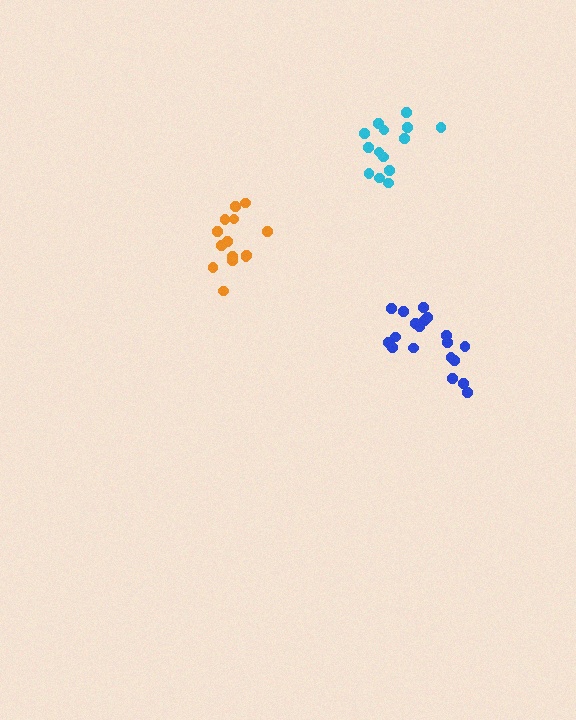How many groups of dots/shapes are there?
There are 3 groups.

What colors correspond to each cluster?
The clusters are colored: blue, orange, cyan.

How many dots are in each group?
Group 1: 19 dots, Group 2: 14 dots, Group 3: 14 dots (47 total).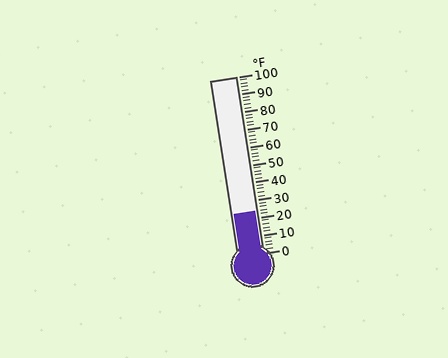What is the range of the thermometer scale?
The thermometer scale ranges from 0°F to 100°F.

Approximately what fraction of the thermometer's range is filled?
The thermometer is filled to approximately 25% of its range.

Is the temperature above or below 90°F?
The temperature is below 90°F.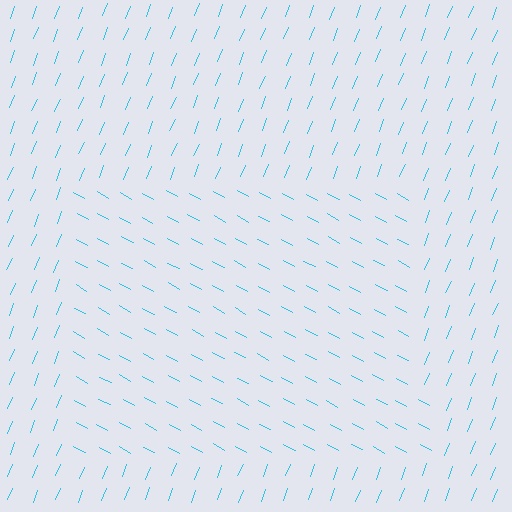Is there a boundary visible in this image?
Yes, there is a texture boundary formed by a change in line orientation.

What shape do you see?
I see a rectangle.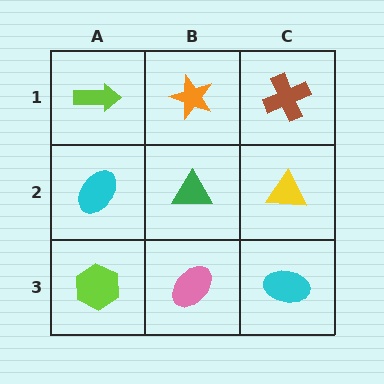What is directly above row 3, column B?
A green triangle.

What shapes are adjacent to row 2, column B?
An orange star (row 1, column B), a pink ellipse (row 3, column B), a cyan ellipse (row 2, column A), a yellow triangle (row 2, column C).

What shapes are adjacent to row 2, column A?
A lime arrow (row 1, column A), a lime hexagon (row 3, column A), a green triangle (row 2, column B).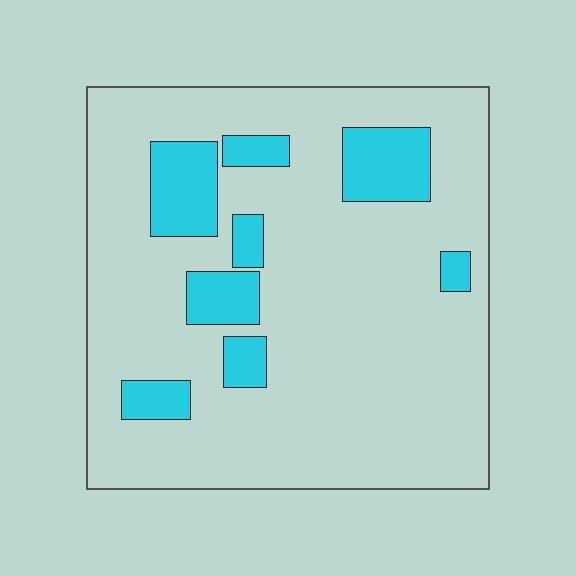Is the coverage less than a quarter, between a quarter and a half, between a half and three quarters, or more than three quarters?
Less than a quarter.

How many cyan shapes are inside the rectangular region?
8.